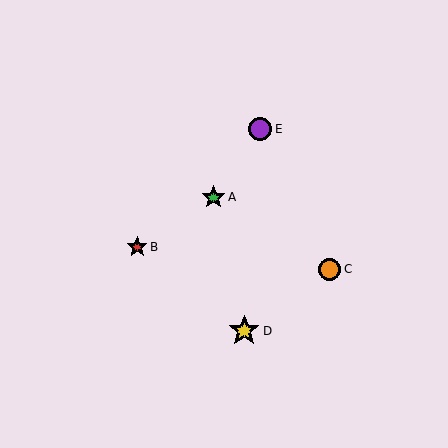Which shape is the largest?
The yellow star (labeled D) is the largest.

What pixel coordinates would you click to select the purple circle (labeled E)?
Click at (260, 129) to select the purple circle E.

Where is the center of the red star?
The center of the red star is at (137, 247).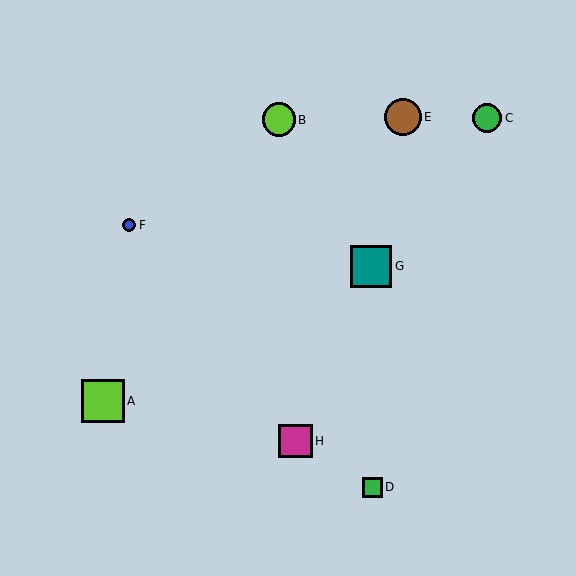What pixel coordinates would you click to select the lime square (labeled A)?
Click at (103, 401) to select the lime square A.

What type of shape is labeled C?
Shape C is a green circle.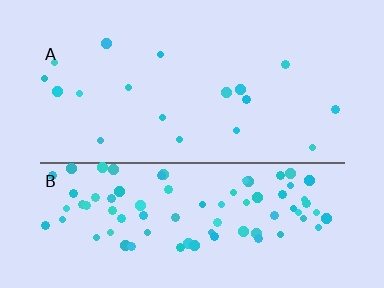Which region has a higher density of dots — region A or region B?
B (the bottom).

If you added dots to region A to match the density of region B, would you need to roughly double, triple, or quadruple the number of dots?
Approximately quadruple.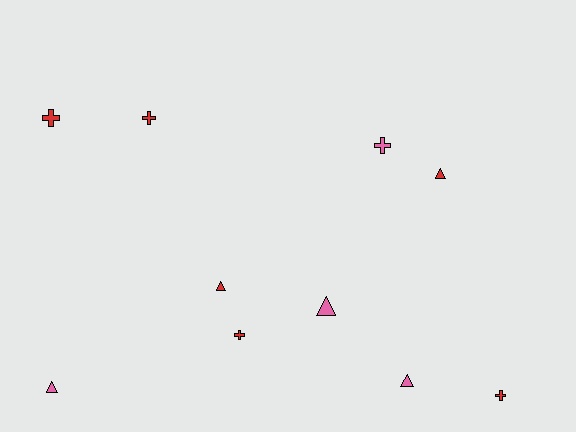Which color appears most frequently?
Red, with 6 objects.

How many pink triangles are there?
There are 3 pink triangles.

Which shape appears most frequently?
Cross, with 5 objects.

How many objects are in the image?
There are 10 objects.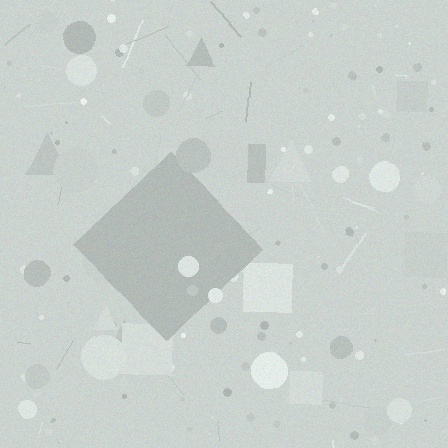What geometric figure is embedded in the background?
A diamond is embedded in the background.